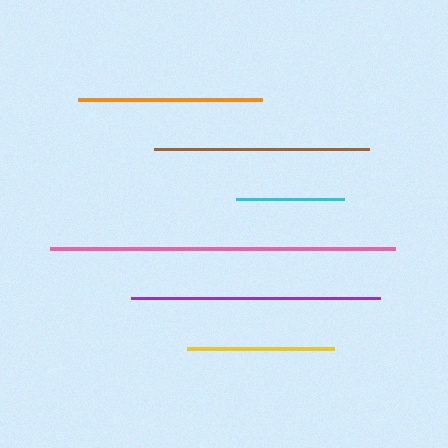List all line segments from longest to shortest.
From longest to shortest: pink, purple, brown, orange, yellow, cyan.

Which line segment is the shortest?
The cyan line is the shortest at approximately 108 pixels.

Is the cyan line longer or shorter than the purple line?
The purple line is longer than the cyan line.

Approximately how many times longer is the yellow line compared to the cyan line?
The yellow line is approximately 1.4 times the length of the cyan line.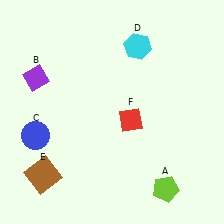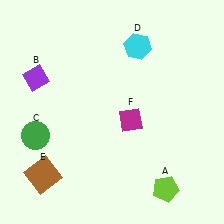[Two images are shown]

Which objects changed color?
C changed from blue to green. F changed from red to magenta.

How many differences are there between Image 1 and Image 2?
There are 2 differences between the two images.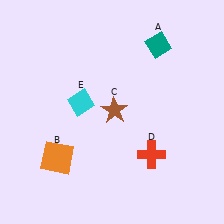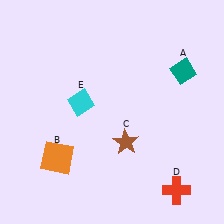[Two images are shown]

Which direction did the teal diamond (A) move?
The teal diamond (A) moved down.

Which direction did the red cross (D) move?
The red cross (D) moved down.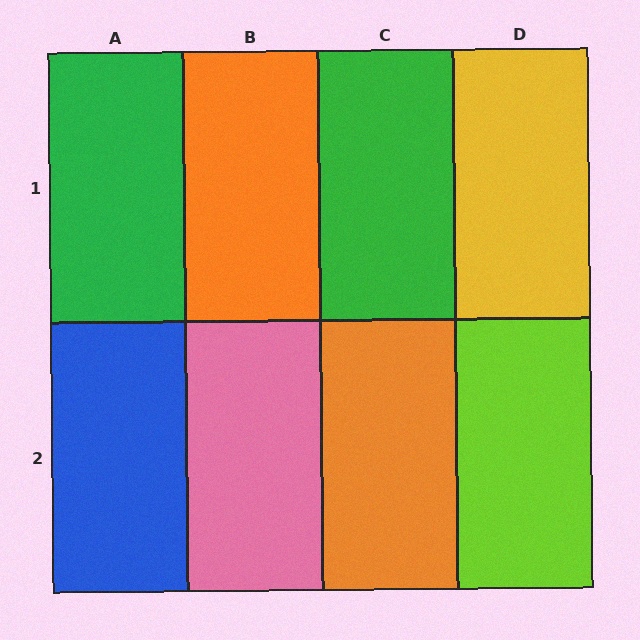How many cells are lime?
1 cell is lime.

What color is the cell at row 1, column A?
Green.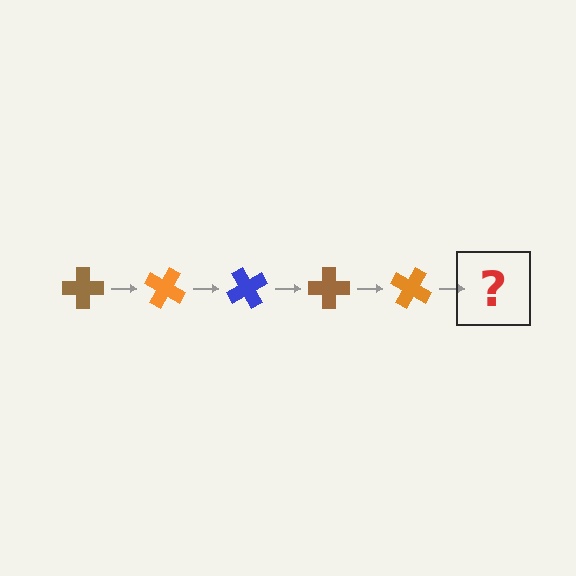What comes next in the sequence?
The next element should be a blue cross, rotated 150 degrees from the start.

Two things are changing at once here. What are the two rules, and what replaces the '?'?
The two rules are that it rotates 30 degrees each step and the color cycles through brown, orange, and blue. The '?' should be a blue cross, rotated 150 degrees from the start.